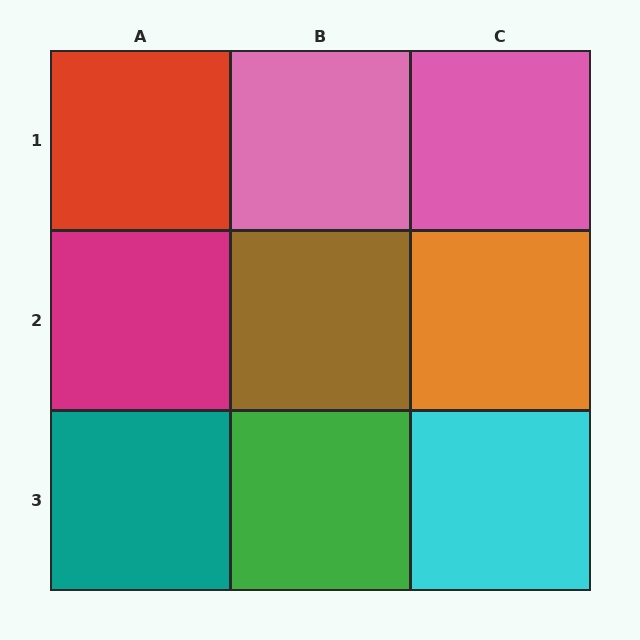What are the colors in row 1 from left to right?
Red, pink, pink.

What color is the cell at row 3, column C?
Cyan.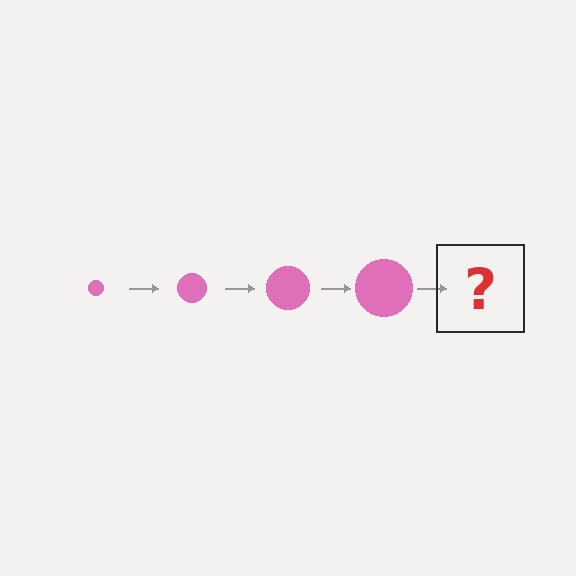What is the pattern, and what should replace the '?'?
The pattern is that the circle gets progressively larger each step. The '?' should be a pink circle, larger than the previous one.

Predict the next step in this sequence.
The next step is a pink circle, larger than the previous one.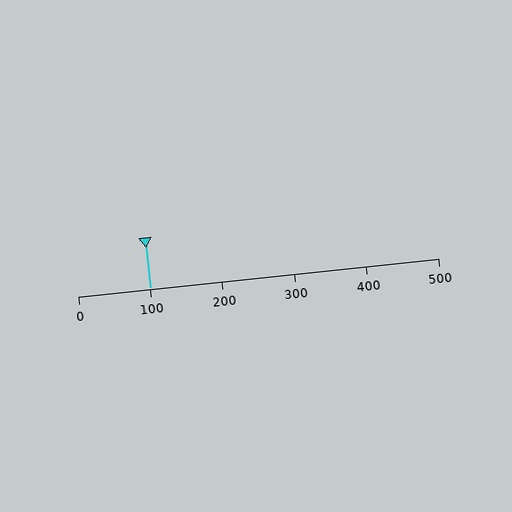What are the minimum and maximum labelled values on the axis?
The axis runs from 0 to 500.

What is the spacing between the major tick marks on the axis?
The major ticks are spaced 100 apart.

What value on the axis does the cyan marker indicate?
The marker indicates approximately 100.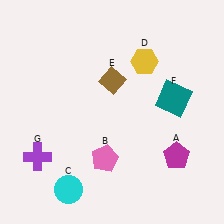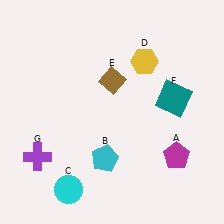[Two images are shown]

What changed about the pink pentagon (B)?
In Image 1, B is pink. In Image 2, it changed to cyan.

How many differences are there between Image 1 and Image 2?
There is 1 difference between the two images.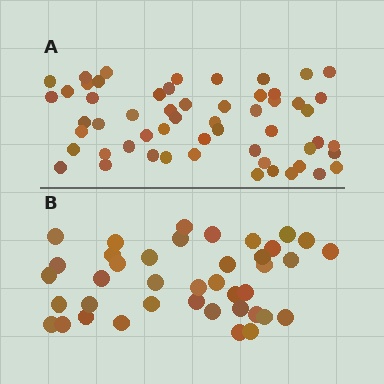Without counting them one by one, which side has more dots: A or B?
Region A (the top region) has more dots.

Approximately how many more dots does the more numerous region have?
Region A has approximately 15 more dots than region B.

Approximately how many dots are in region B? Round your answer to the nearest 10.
About 40 dots.